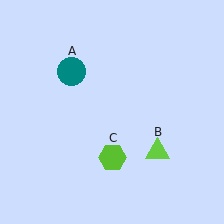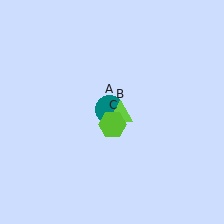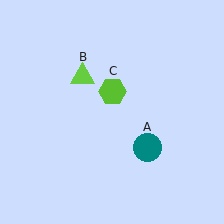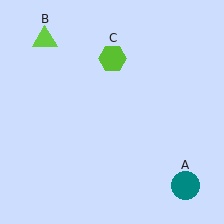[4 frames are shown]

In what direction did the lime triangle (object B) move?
The lime triangle (object B) moved up and to the left.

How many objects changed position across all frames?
3 objects changed position: teal circle (object A), lime triangle (object B), lime hexagon (object C).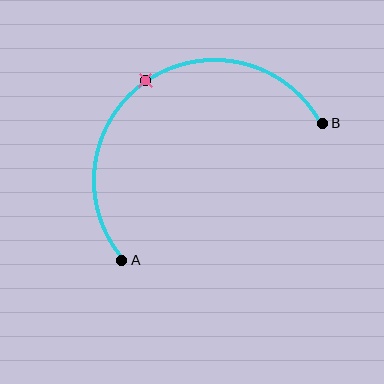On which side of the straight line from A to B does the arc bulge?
The arc bulges above and to the left of the straight line connecting A and B.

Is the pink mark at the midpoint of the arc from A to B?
Yes. The pink mark lies on the arc at equal arc-length from both A and B — it is the arc midpoint.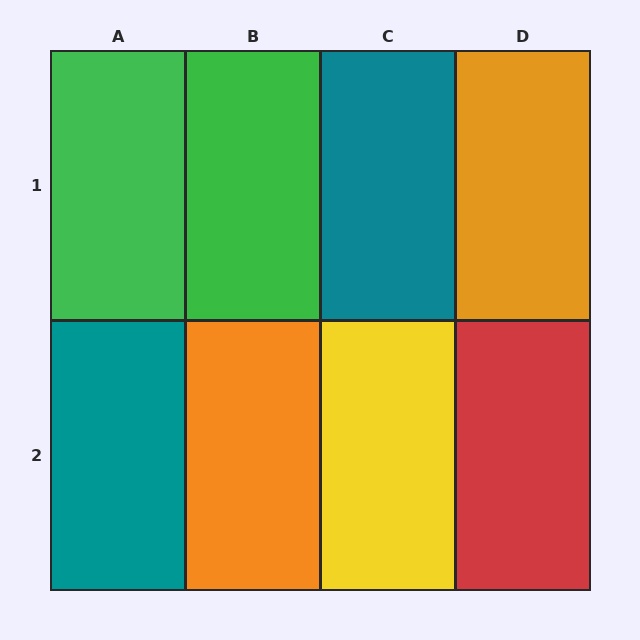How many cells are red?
1 cell is red.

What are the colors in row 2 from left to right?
Teal, orange, yellow, red.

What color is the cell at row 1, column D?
Orange.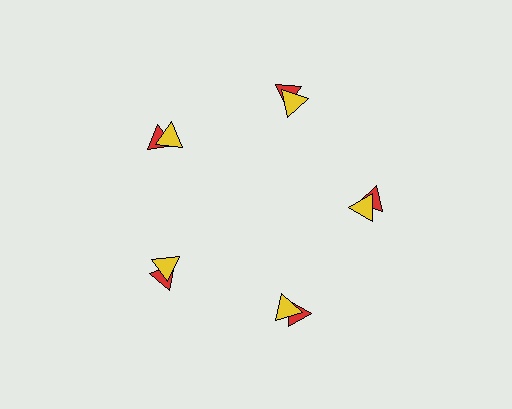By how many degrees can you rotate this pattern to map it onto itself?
The pattern maps onto itself every 72 degrees of rotation.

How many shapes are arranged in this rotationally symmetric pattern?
There are 10 shapes, arranged in 5 groups of 2.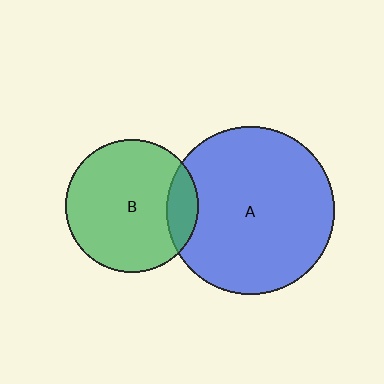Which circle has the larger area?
Circle A (blue).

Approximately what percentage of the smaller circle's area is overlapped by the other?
Approximately 15%.